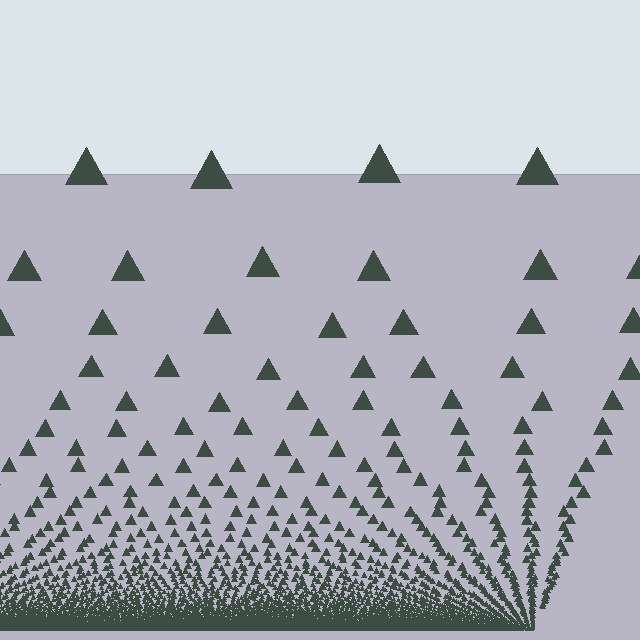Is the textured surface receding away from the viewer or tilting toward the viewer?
The surface appears to tilt toward the viewer. Texture elements get larger and sparser toward the top.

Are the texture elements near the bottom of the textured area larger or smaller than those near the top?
Smaller. The gradient is inverted — elements near the bottom are smaller and denser.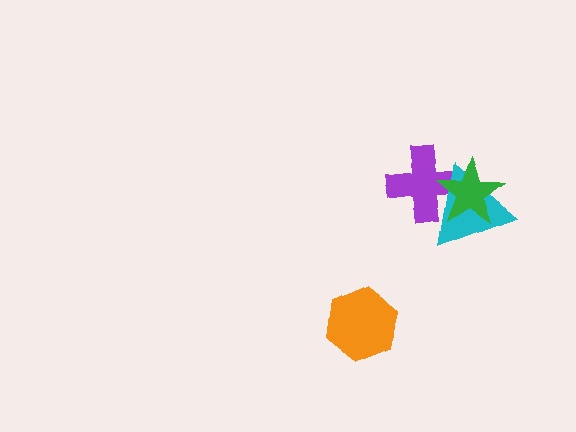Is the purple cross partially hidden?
Yes, it is partially covered by another shape.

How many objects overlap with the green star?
2 objects overlap with the green star.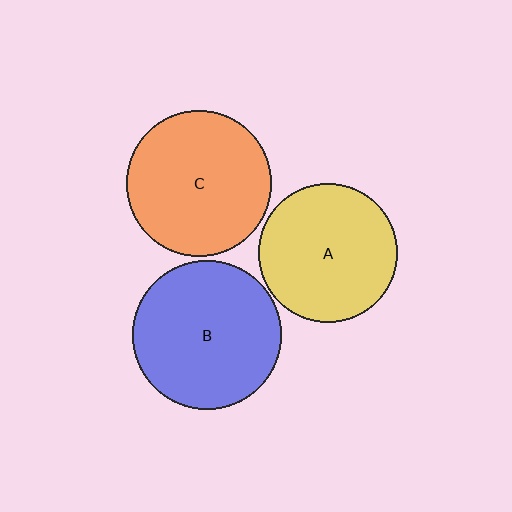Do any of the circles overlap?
No, none of the circles overlap.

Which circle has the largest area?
Circle B (blue).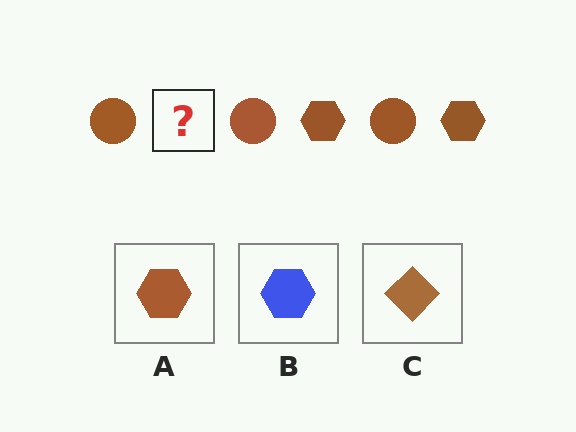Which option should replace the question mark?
Option A.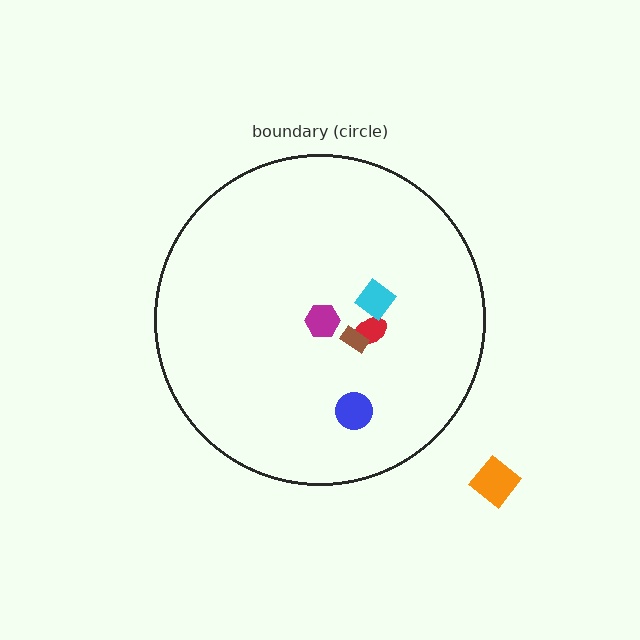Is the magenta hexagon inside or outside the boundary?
Inside.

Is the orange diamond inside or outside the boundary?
Outside.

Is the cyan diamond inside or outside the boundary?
Inside.